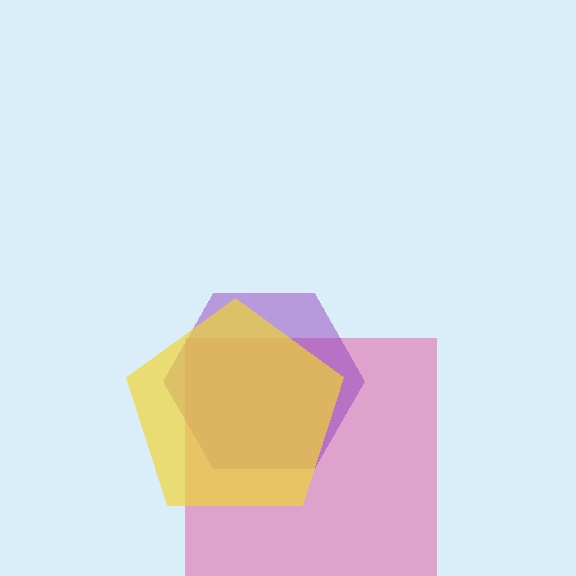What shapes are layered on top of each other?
The layered shapes are: a pink square, a purple hexagon, a yellow pentagon.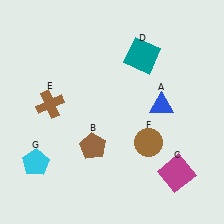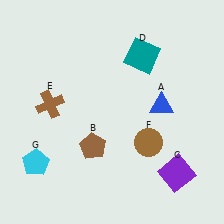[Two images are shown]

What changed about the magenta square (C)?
In Image 1, C is magenta. In Image 2, it changed to purple.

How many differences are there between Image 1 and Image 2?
There is 1 difference between the two images.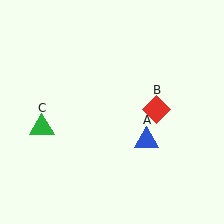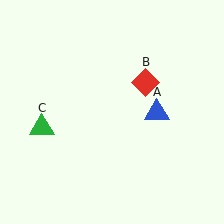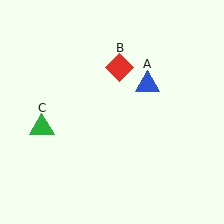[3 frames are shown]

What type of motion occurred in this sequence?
The blue triangle (object A), red diamond (object B) rotated counterclockwise around the center of the scene.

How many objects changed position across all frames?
2 objects changed position: blue triangle (object A), red diamond (object B).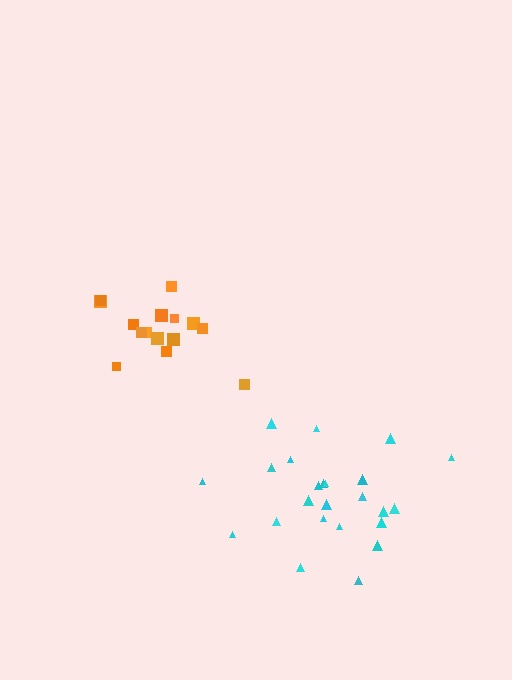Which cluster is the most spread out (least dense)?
Cyan.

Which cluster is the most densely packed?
Orange.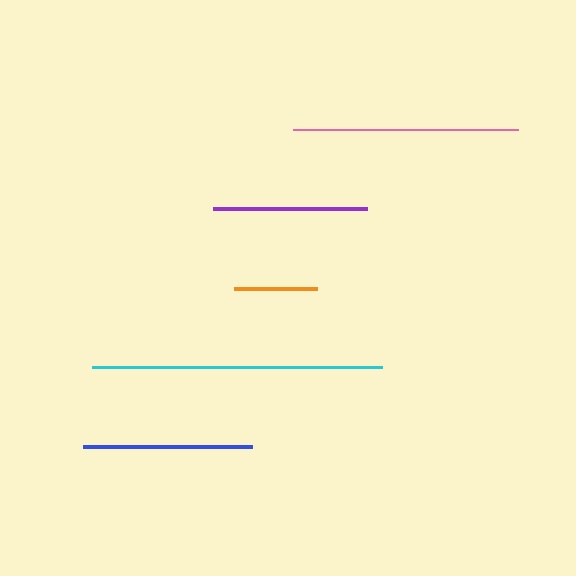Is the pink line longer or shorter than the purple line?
The pink line is longer than the purple line.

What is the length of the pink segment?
The pink segment is approximately 225 pixels long.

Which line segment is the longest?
The cyan line is the longest at approximately 290 pixels.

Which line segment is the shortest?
The orange line is the shortest at approximately 82 pixels.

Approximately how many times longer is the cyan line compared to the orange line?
The cyan line is approximately 3.5 times the length of the orange line.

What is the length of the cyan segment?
The cyan segment is approximately 290 pixels long.